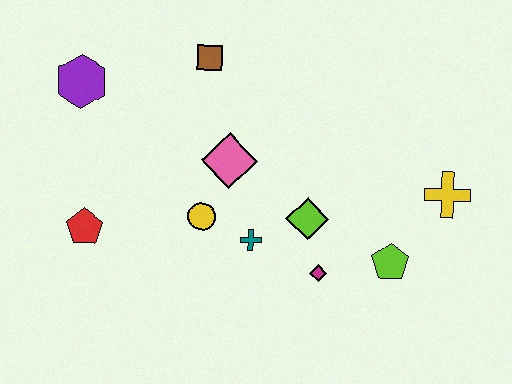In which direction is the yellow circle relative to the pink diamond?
The yellow circle is below the pink diamond.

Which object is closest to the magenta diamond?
The lime diamond is closest to the magenta diamond.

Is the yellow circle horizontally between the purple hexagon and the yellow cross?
Yes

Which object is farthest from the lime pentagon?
The purple hexagon is farthest from the lime pentagon.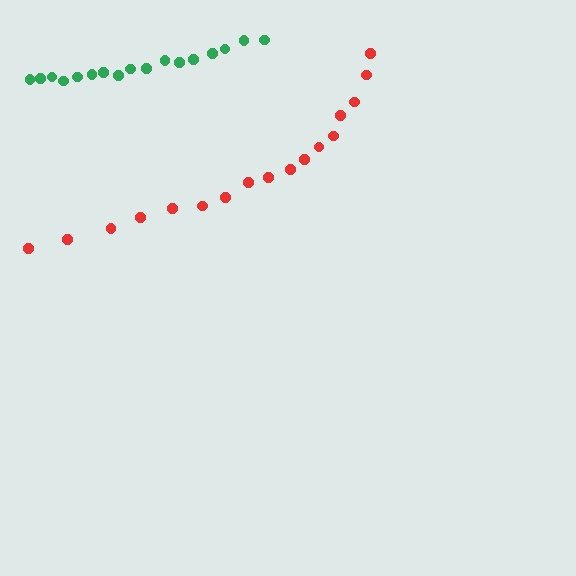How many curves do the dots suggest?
There are 2 distinct paths.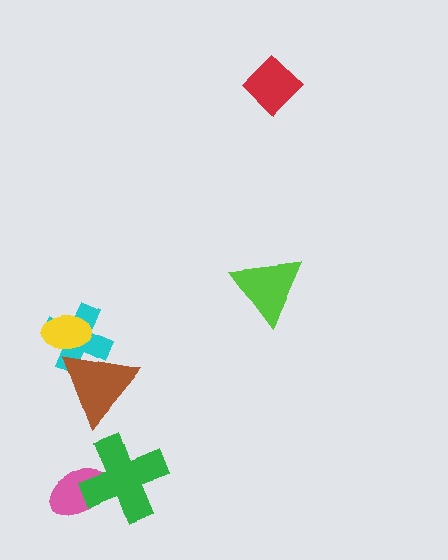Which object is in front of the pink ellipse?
The green cross is in front of the pink ellipse.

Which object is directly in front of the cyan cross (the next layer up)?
The yellow ellipse is directly in front of the cyan cross.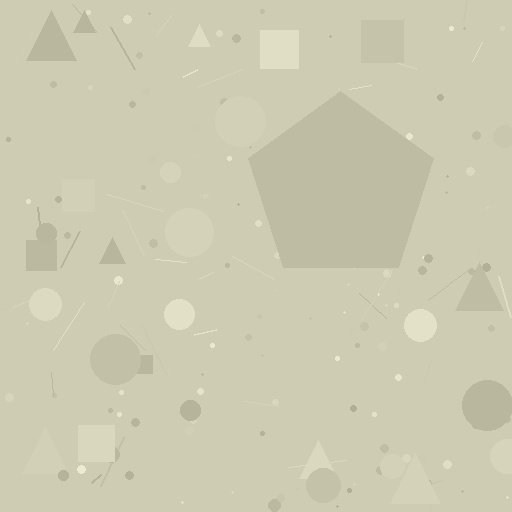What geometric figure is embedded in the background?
A pentagon is embedded in the background.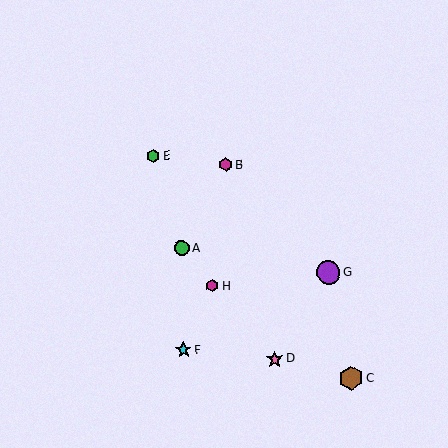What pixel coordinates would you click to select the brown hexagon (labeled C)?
Click at (351, 378) to select the brown hexagon C.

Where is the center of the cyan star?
The center of the cyan star is at (183, 350).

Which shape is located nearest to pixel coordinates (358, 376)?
The brown hexagon (labeled C) at (351, 378) is nearest to that location.